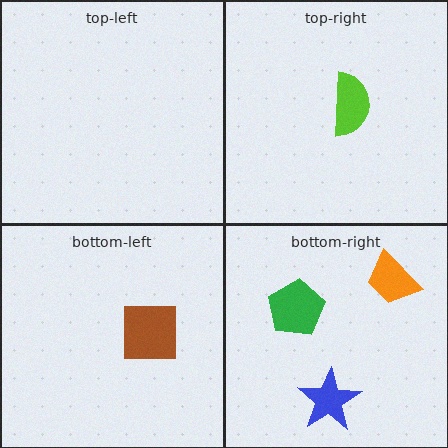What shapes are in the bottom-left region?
The brown square.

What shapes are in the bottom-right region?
The orange trapezoid, the green pentagon, the blue star.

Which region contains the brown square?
The bottom-left region.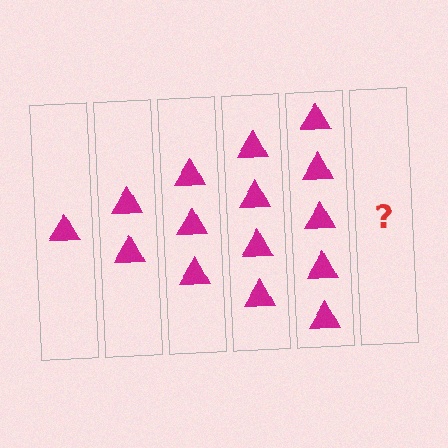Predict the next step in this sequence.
The next step is 6 triangles.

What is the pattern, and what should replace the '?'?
The pattern is that each step adds one more triangle. The '?' should be 6 triangles.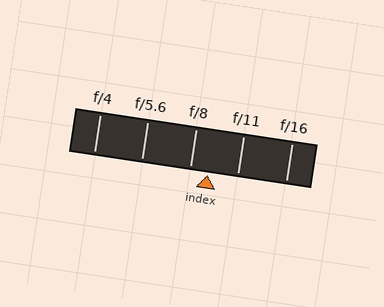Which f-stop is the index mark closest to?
The index mark is closest to f/8.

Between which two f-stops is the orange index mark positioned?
The index mark is between f/8 and f/11.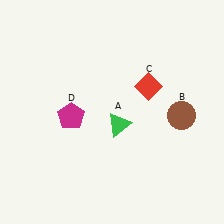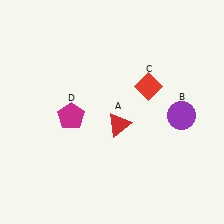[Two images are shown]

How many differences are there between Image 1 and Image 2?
There are 2 differences between the two images.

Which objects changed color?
A changed from green to red. B changed from brown to purple.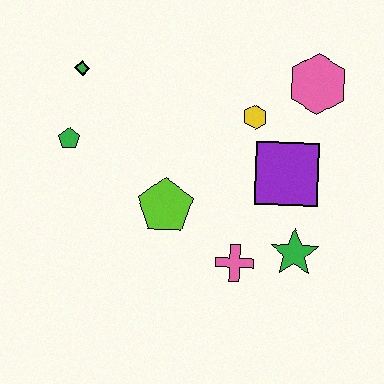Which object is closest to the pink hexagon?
The yellow hexagon is closest to the pink hexagon.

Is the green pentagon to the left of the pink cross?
Yes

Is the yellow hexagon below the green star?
No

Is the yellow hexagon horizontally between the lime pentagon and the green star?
Yes